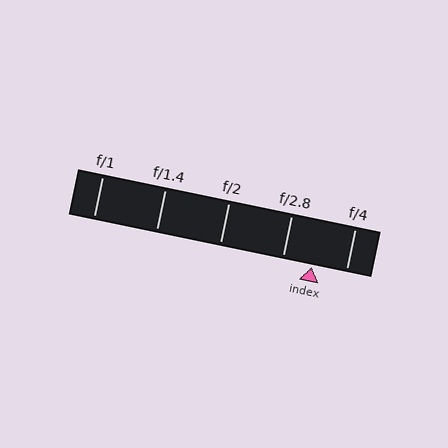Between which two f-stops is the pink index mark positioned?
The index mark is between f/2.8 and f/4.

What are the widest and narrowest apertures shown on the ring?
The widest aperture shown is f/1 and the narrowest is f/4.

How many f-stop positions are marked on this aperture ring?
There are 5 f-stop positions marked.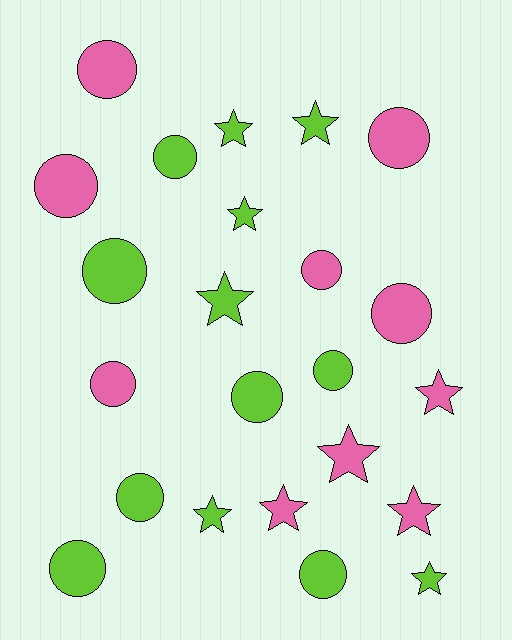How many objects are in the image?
There are 23 objects.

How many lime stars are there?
There are 6 lime stars.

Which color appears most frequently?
Lime, with 13 objects.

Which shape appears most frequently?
Circle, with 13 objects.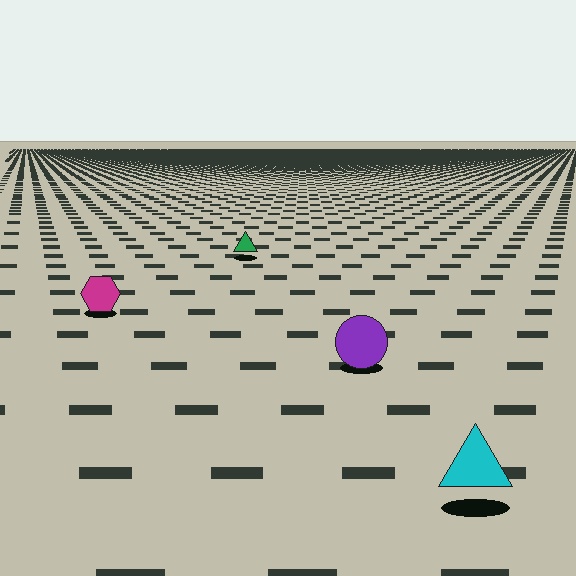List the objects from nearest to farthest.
From nearest to farthest: the cyan triangle, the purple circle, the magenta hexagon, the green triangle.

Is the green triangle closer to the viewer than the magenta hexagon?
No. The magenta hexagon is closer — you can tell from the texture gradient: the ground texture is coarser near it.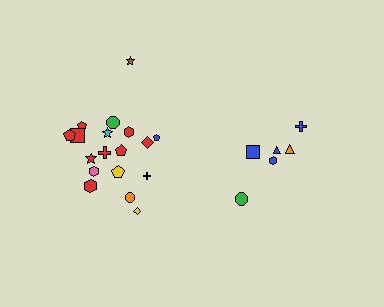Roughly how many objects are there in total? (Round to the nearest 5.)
Roughly 25 objects in total.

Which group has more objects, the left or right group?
The left group.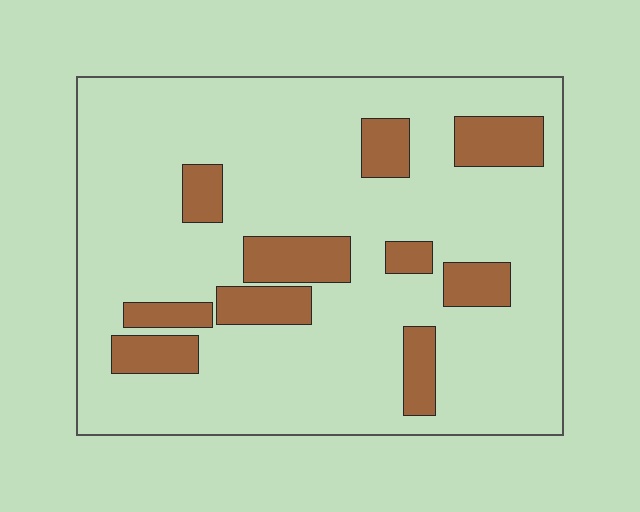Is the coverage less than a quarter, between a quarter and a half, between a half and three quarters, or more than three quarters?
Less than a quarter.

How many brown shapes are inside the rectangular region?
10.